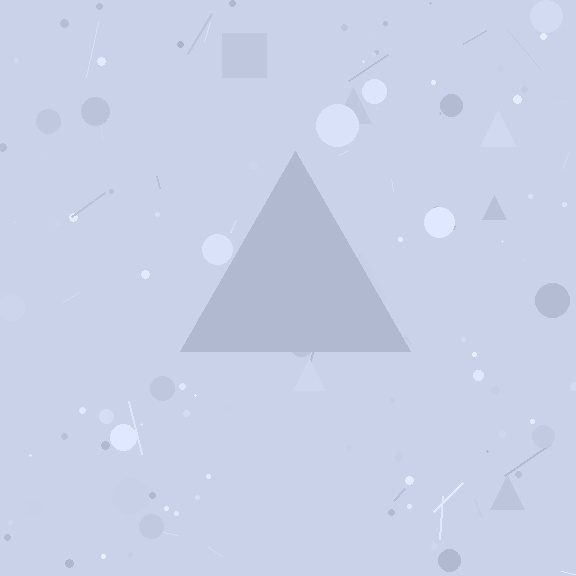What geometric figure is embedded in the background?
A triangle is embedded in the background.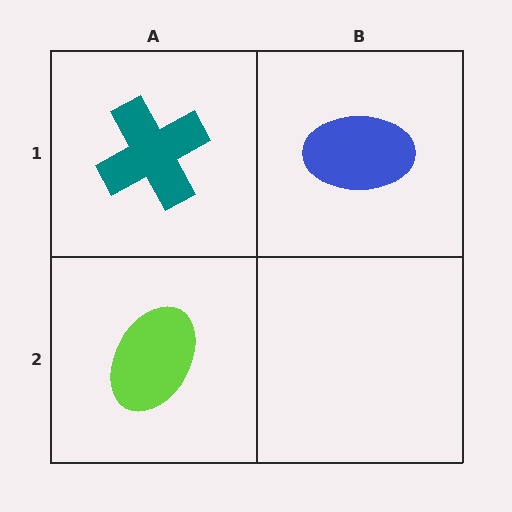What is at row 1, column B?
A blue ellipse.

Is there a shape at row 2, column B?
No, that cell is empty.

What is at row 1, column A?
A teal cross.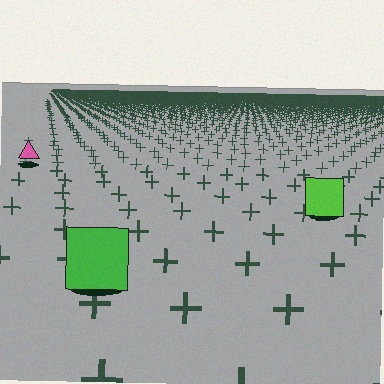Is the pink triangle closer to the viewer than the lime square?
No. The lime square is closer — you can tell from the texture gradient: the ground texture is coarser near it.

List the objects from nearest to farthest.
From nearest to farthest: the green square, the lime square, the pink triangle.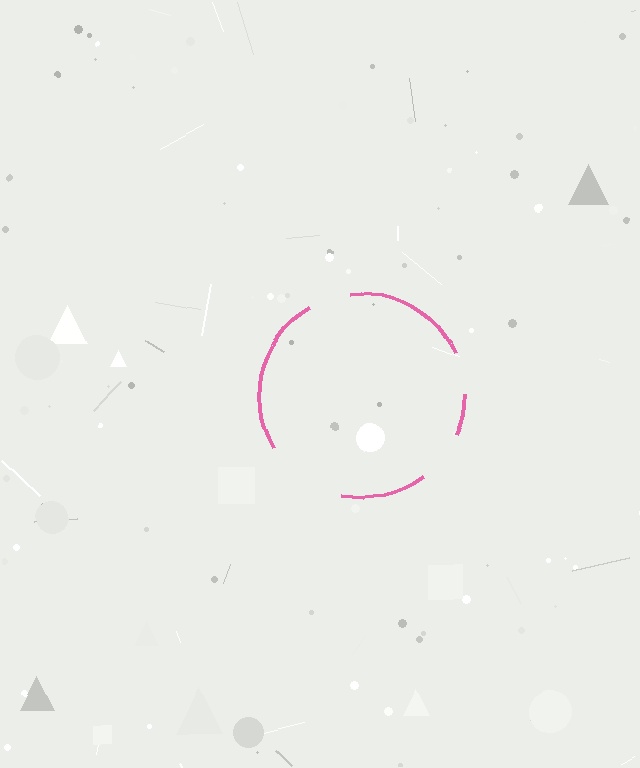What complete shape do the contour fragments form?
The contour fragments form a circle.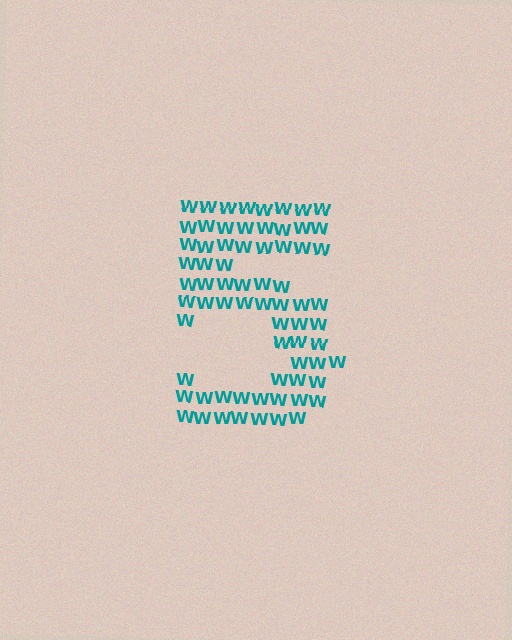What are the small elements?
The small elements are letter W's.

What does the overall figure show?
The overall figure shows the digit 5.